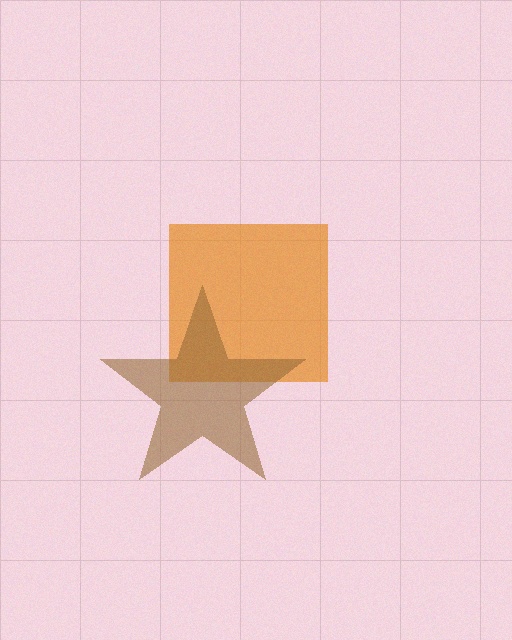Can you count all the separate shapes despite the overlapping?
Yes, there are 2 separate shapes.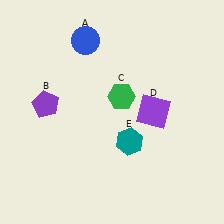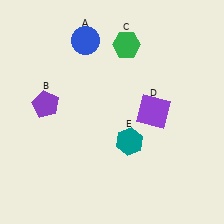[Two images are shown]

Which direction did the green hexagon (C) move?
The green hexagon (C) moved up.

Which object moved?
The green hexagon (C) moved up.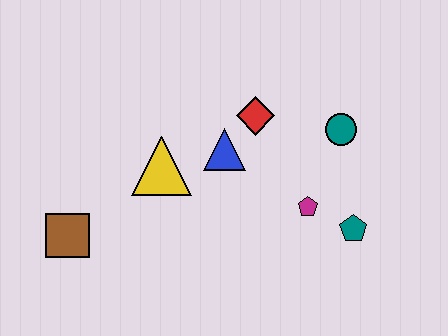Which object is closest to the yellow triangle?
The blue triangle is closest to the yellow triangle.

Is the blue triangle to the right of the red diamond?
No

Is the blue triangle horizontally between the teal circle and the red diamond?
No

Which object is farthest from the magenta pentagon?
The brown square is farthest from the magenta pentagon.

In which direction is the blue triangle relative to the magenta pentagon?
The blue triangle is to the left of the magenta pentagon.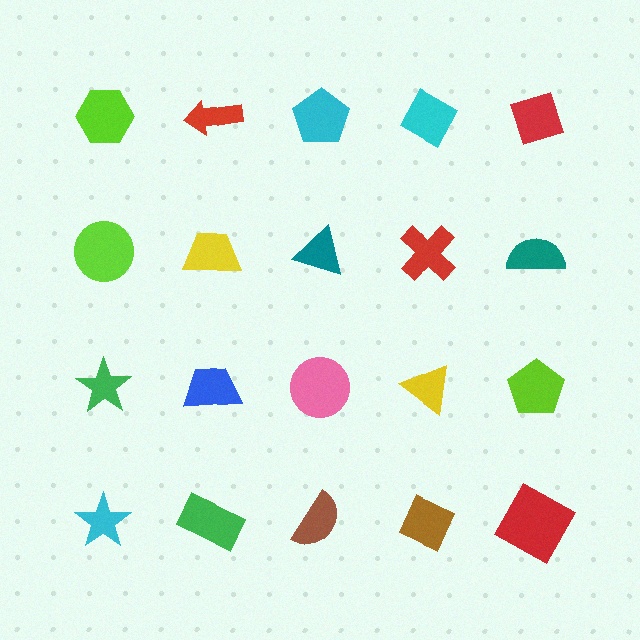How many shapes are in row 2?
5 shapes.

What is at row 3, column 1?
A green star.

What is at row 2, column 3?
A teal triangle.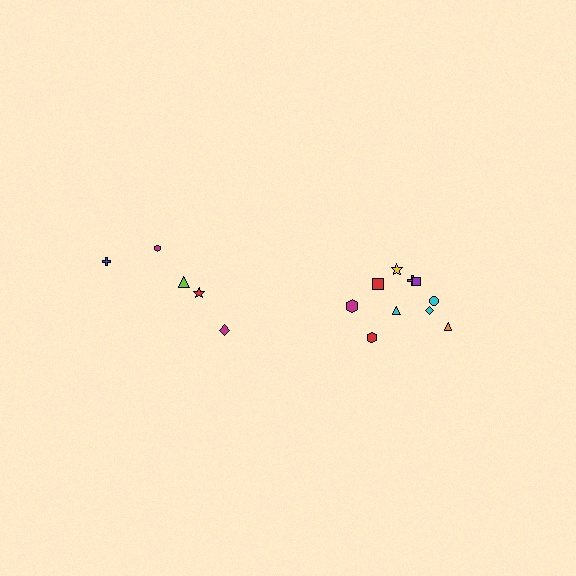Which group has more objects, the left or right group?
The right group.